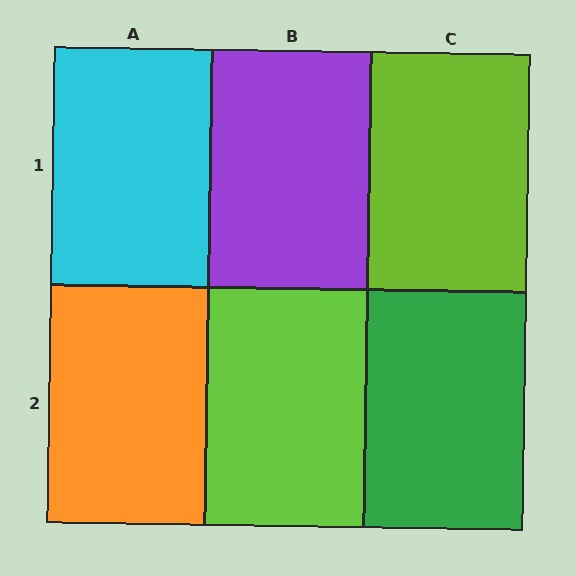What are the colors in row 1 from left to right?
Cyan, purple, lime.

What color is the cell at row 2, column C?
Green.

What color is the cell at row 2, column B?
Lime.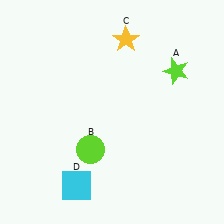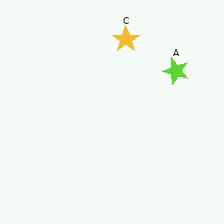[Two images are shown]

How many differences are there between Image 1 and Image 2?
There are 2 differences between the two images.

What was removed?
The lime circle (B), the cyan square (D) were removed in Image 2.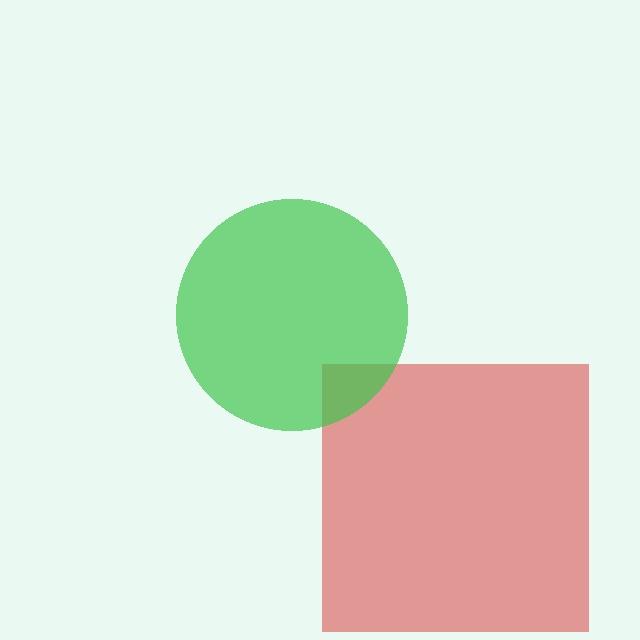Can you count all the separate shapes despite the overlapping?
Yes, there are 2 separate shapes.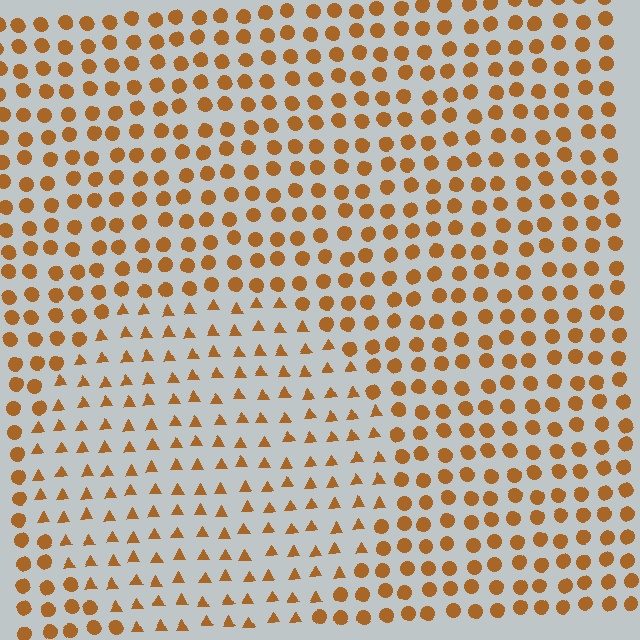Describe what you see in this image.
The image is filled with small brown elements arranged in a uniform grid. A circle-shaped region contains triangles, while the surrounding area contains circles. The boundary is defined purely by the change in element shape.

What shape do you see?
I see a circle.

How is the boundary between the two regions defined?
The boundary is defined by a change in element shape: triangles inside vs. circles outside. All elements share the same color and spacing.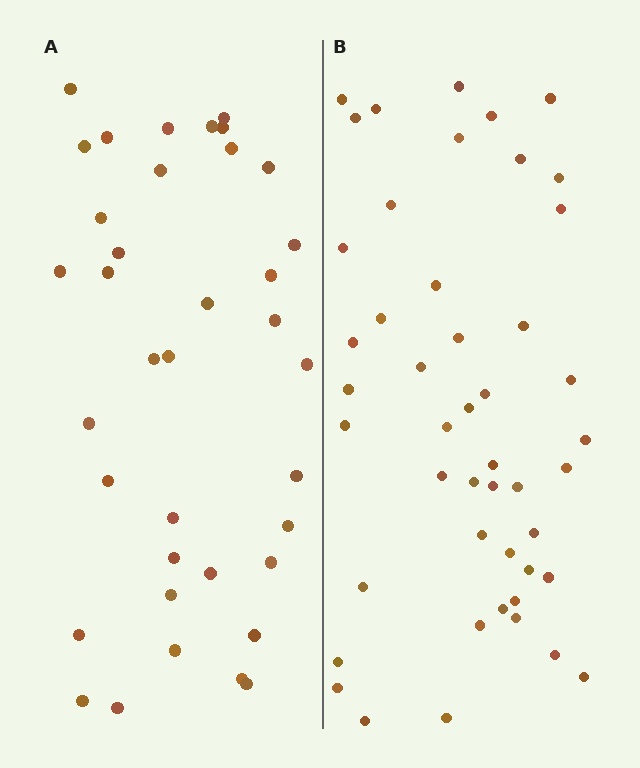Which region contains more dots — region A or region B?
Region B (the right region) has more dots.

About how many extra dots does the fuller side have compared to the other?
Region B has roughly 10 or so more dots than region A.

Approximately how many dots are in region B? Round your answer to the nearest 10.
About 50 dots. (The exact count is 47, which rounds to 50.)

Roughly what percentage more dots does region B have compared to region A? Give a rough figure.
About 25% more.